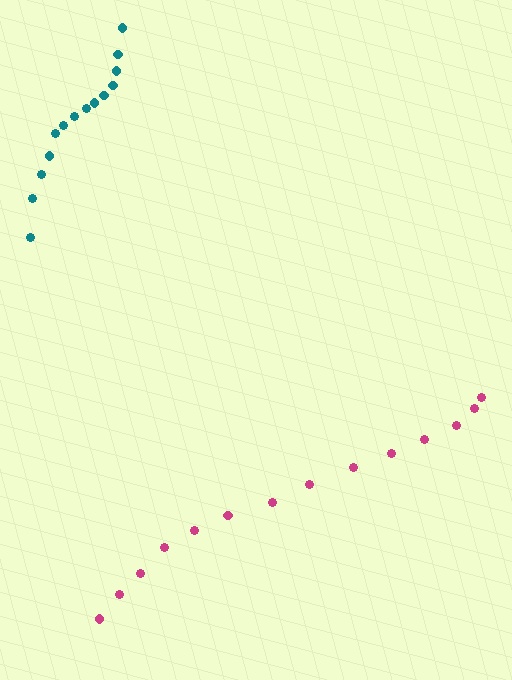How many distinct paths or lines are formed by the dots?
There are 2 distinct paths.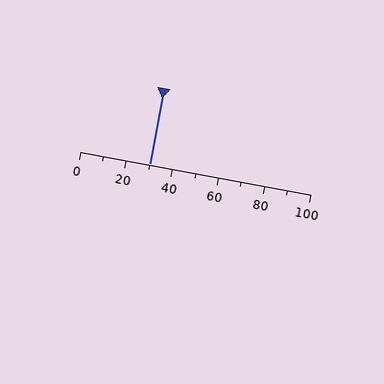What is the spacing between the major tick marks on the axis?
The major ticks are spaced 20 apart.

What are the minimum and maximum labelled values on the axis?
The axis runs from 0 to 100.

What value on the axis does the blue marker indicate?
The marker indicates approximately 30.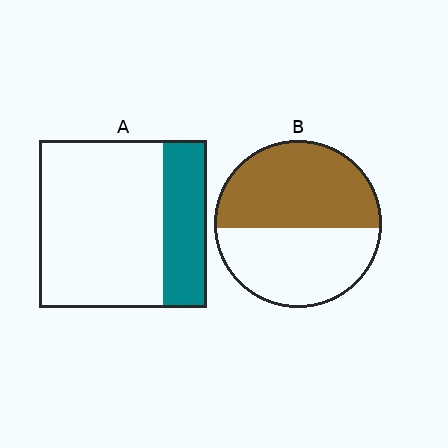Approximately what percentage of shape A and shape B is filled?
A is approximately 25% and B is approximately 55%.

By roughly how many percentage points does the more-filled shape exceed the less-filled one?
By roughly 25 percentage points (B over A).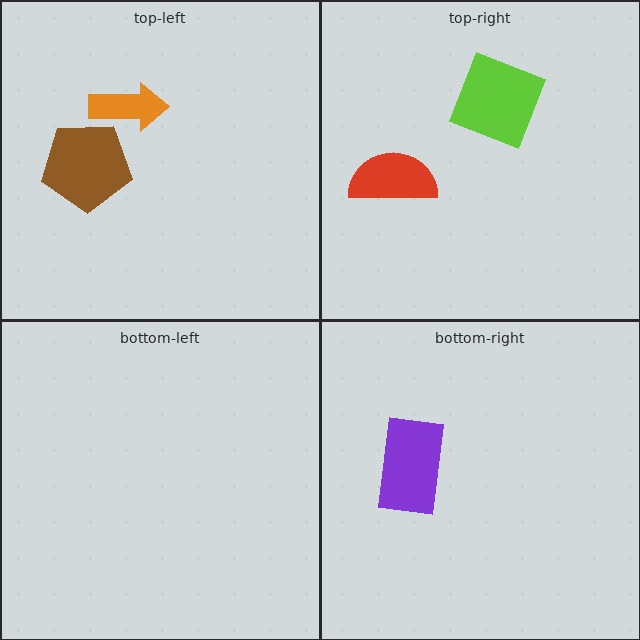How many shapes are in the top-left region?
2.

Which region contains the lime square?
The top-right region.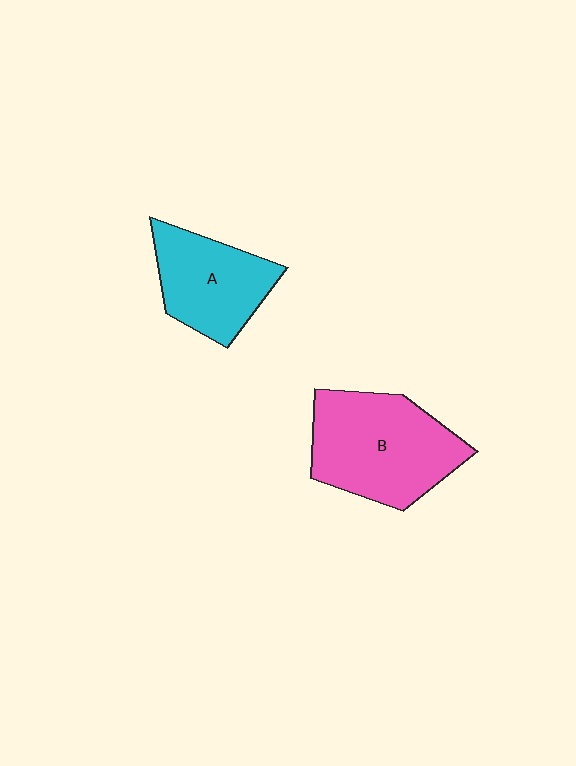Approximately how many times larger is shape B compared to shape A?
Approximately 1.4 times.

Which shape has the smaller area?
Shape A (cyan).